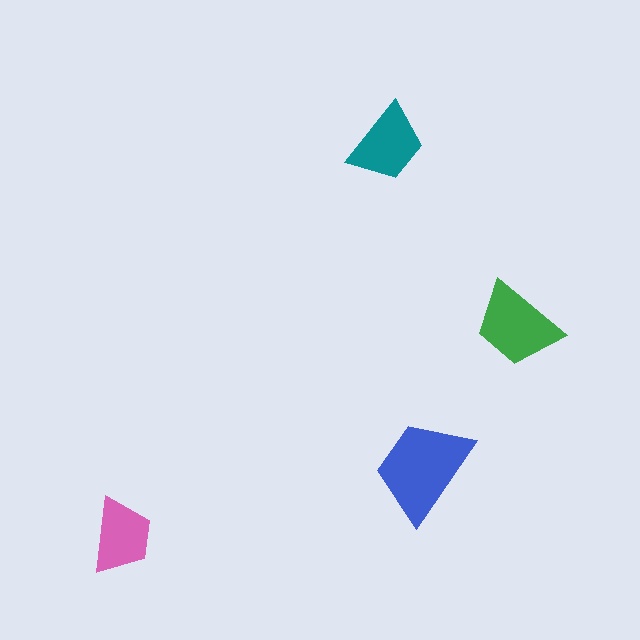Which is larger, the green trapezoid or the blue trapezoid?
The blue one.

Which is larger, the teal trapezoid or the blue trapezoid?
The blue one.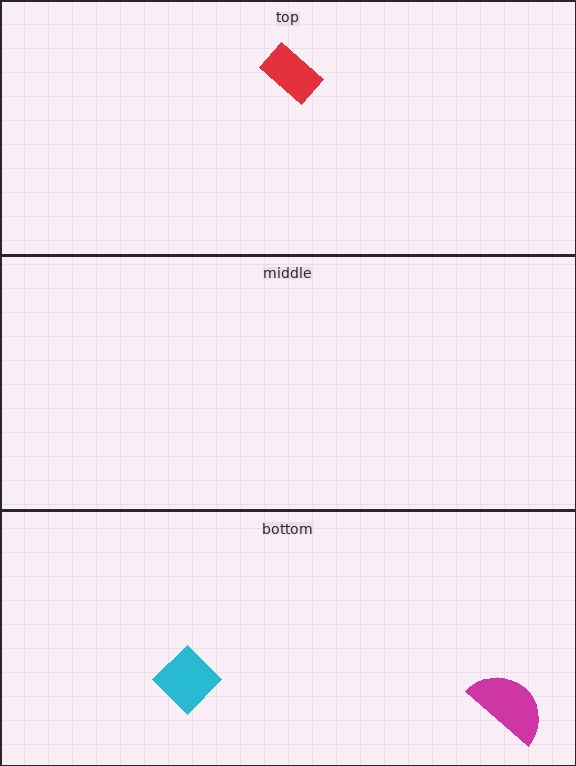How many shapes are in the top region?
1.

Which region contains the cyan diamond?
The bottom region.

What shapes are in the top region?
The red rectangle.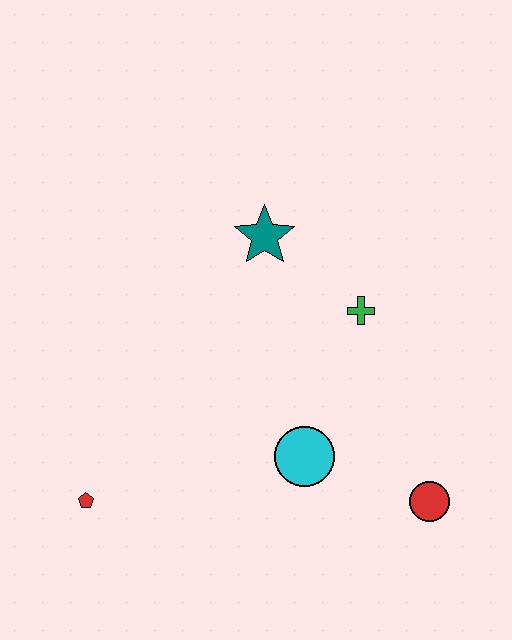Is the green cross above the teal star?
No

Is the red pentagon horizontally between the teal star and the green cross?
No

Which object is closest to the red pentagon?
The cyan circle is closest to the red pentagon.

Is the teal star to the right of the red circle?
No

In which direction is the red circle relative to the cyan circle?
The red circle is to the right of the cyan circle.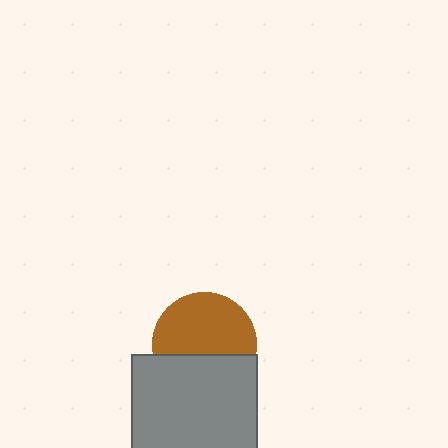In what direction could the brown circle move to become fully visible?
The brown circle could move up. That would shift it out from behind the gray square entirely.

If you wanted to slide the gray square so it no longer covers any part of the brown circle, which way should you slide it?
Slide it down — that is the most direct way to separate the two shapes.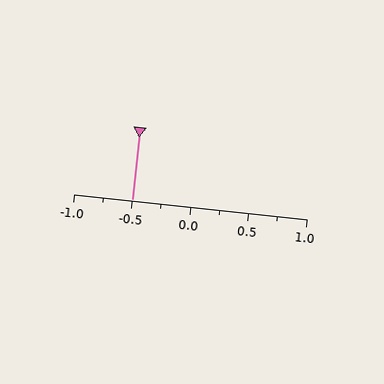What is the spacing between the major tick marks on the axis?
The major ticks are spaced 0.5 apart.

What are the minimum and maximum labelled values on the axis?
The axis runs from -1.0 to 1.0.